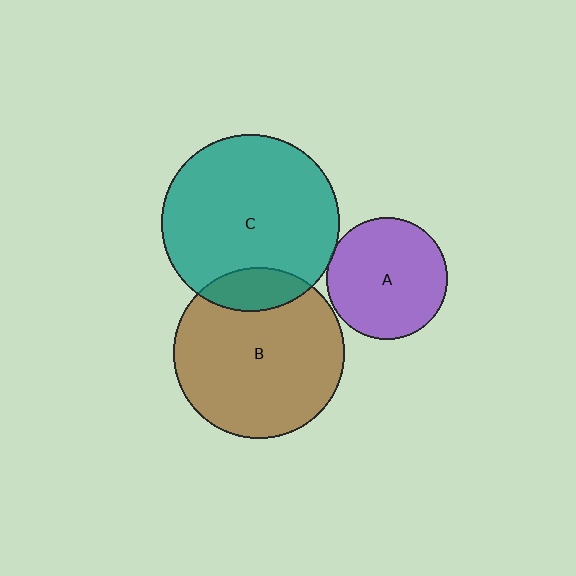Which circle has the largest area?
Circle C (teal).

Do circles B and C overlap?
Yes.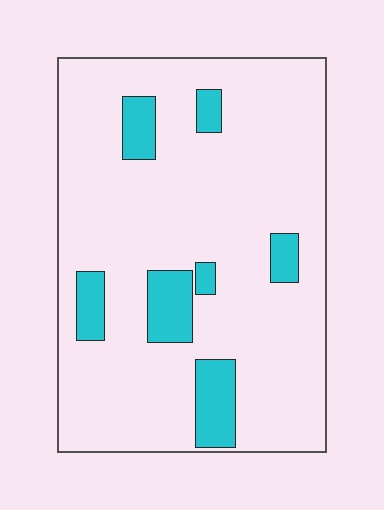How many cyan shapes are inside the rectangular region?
7.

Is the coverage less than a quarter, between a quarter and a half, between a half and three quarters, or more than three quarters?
Less than a quarter.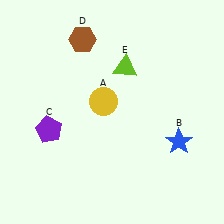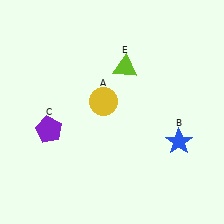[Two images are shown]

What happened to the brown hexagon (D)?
The brown hexagon (D) was removed in Image 2. It was in the top-left area of Image 1.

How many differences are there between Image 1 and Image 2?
There is 1 difference between the two images.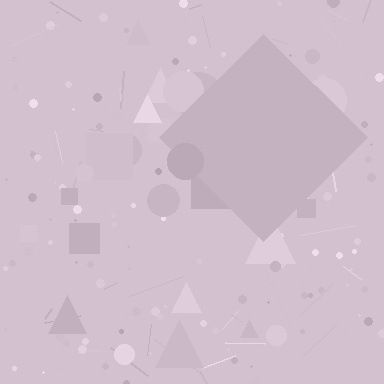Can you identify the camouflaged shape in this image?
The camouflaged shape is a diamond.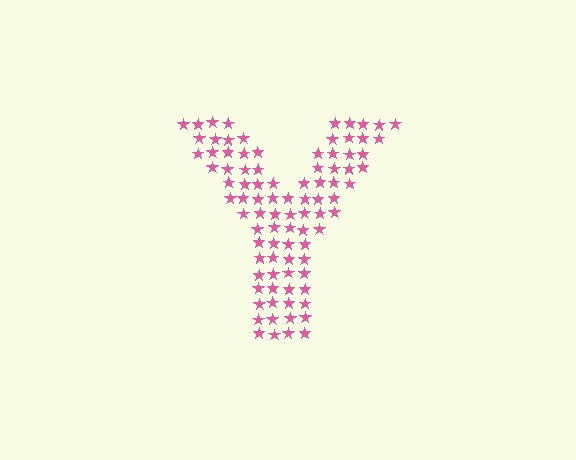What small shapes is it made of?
It is made of small stars.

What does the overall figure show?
The overall figure shows the letter Y.